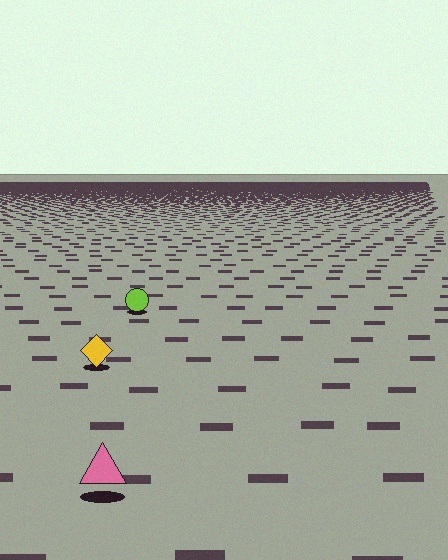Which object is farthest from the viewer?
The lime circle is farthest from the viewer. It appears smaller and the ground texture around it is denser.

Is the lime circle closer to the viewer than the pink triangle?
No. The pink triangle is closer — you can tell from the texture gradient: the ground texture is coarser near it.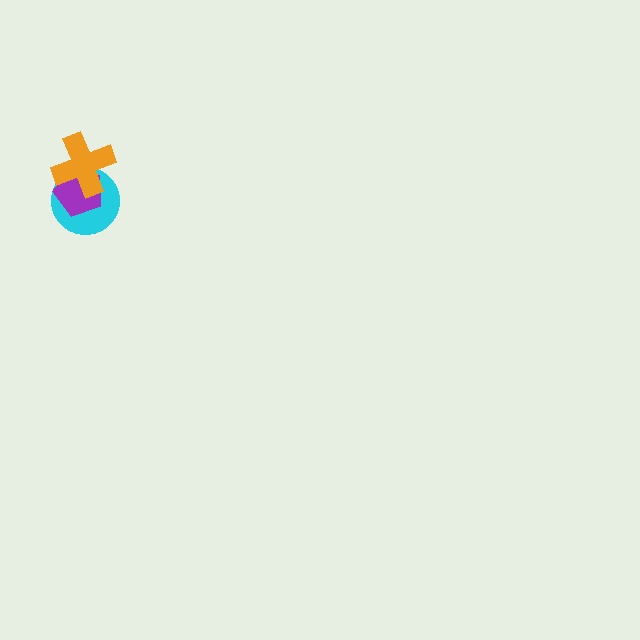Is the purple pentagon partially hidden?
Yes, it is partially covered by another shape.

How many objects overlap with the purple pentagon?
2 objects overlap with the purple pentagon.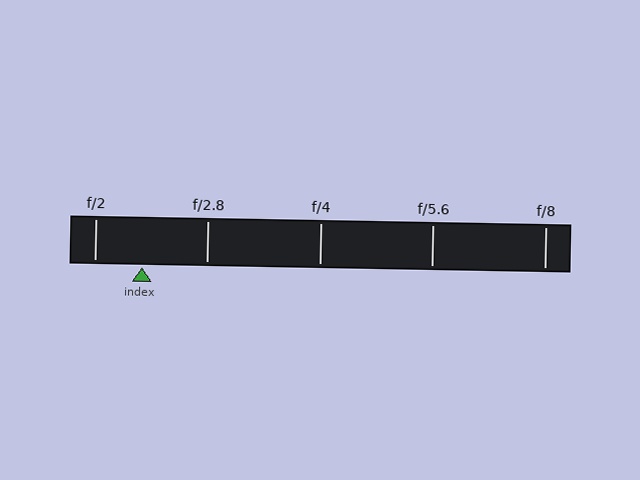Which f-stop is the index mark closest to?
The index mark is closest to f/2.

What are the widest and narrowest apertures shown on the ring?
The widest aperture shown is f/2 and the narrowest is f/8.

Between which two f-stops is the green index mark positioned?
The index mark is between f/2 and f/2.8.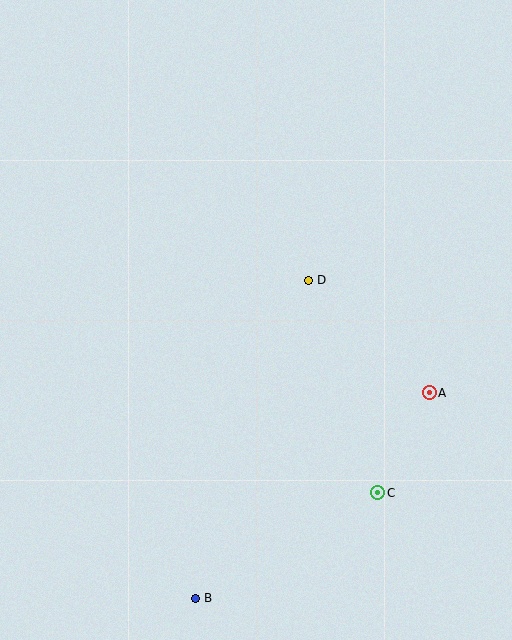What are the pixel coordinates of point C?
Point C is at (378, 493).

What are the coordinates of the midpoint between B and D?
The midpoint between B and D is at (252, 439).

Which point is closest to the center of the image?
Point D at (308, 280) is closest to the center.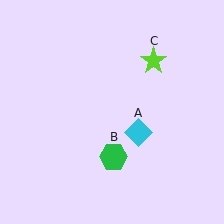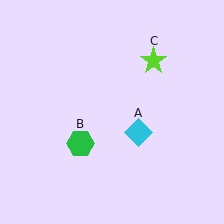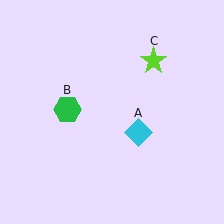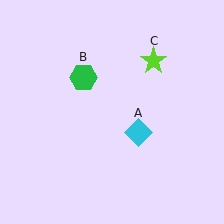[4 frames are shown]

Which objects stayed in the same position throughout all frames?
Cyan diamond (object A) and lime star (object C) remained stationary.